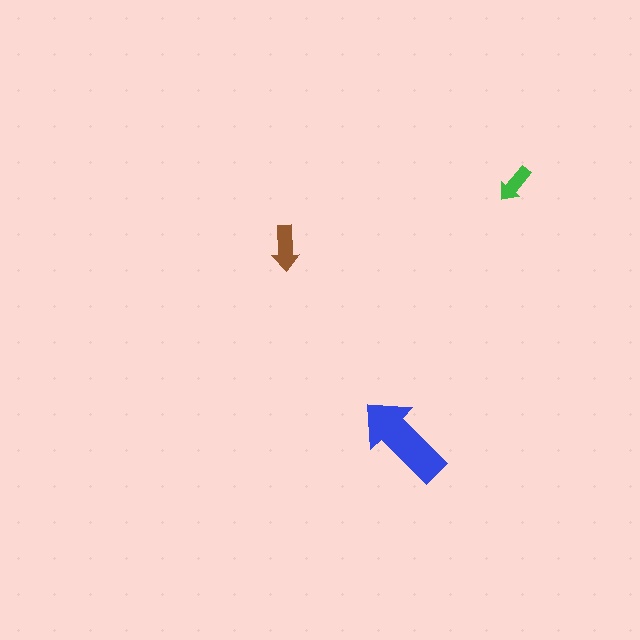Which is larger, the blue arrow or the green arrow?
The blue one.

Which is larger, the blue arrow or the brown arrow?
The blue one.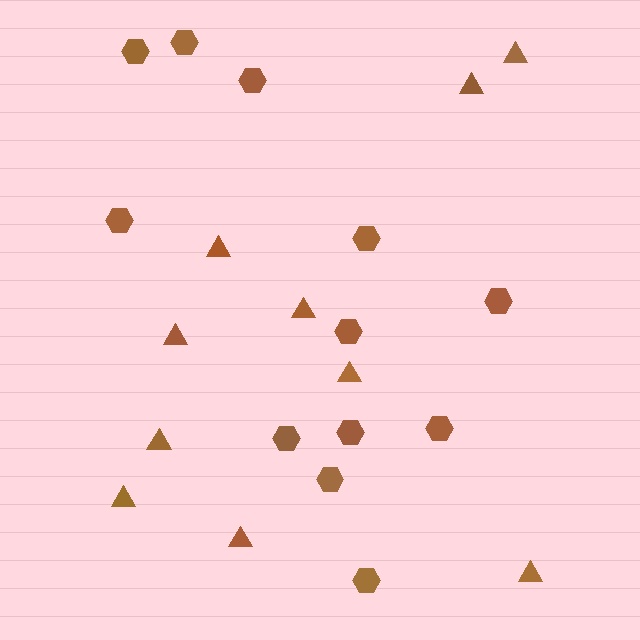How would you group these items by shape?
There are 2 groups: one group of hexagons (12) and one group of triangles (10).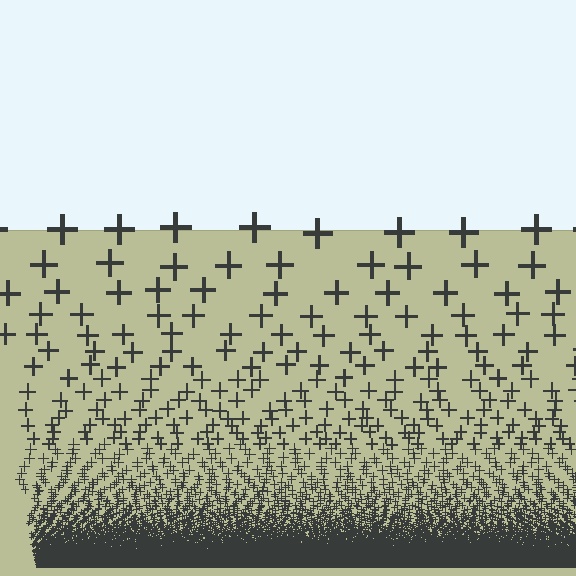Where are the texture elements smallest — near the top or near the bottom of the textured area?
Near the bottom.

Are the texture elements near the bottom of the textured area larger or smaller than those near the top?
Smaller. The gradient is inverted — elements near the bottom are smaller and denser.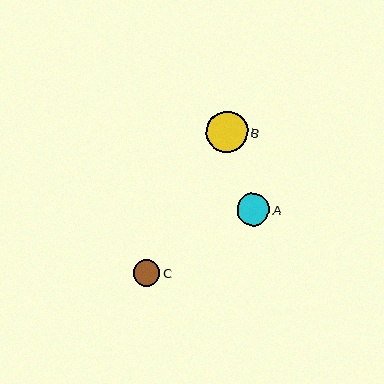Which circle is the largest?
Circle B is the largest with a size of approximately 42 pixels.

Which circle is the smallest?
Circle C is the smallest with a size of approximately 27 pixels.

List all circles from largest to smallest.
From largest to smallest: B, A, C.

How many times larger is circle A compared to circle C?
Circle A is approximately 1.2 times the size of circle C.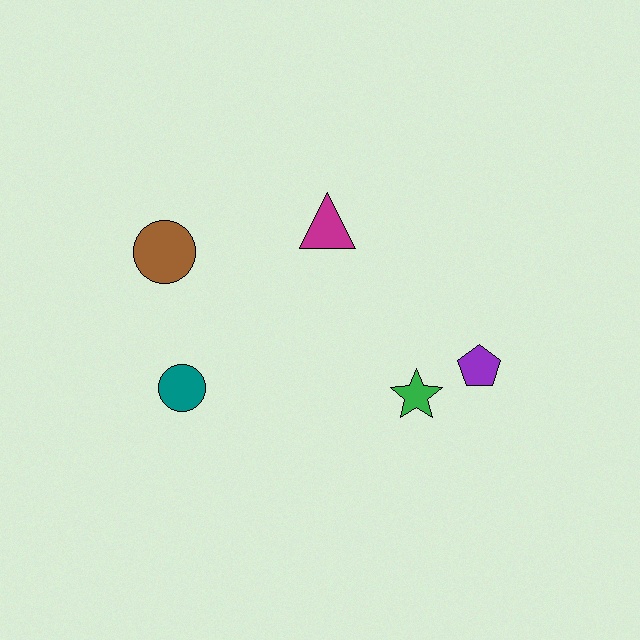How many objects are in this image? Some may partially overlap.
There are 5 objects.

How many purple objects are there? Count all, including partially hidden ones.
There is 1 purple object.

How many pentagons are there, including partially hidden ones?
There is 1 pentagon.